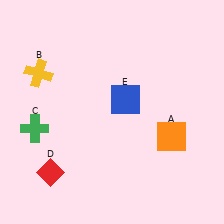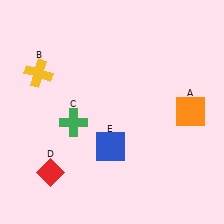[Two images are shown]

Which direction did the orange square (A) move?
The orange square (A) moved up.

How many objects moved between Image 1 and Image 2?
3 objects moved between the two images.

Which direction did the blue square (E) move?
The blue square (E) moved down.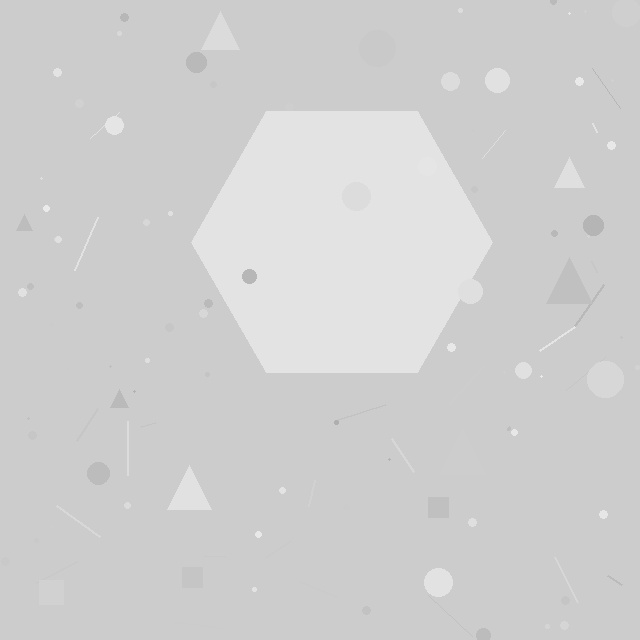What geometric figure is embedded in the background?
A hexagon is embedded in the background.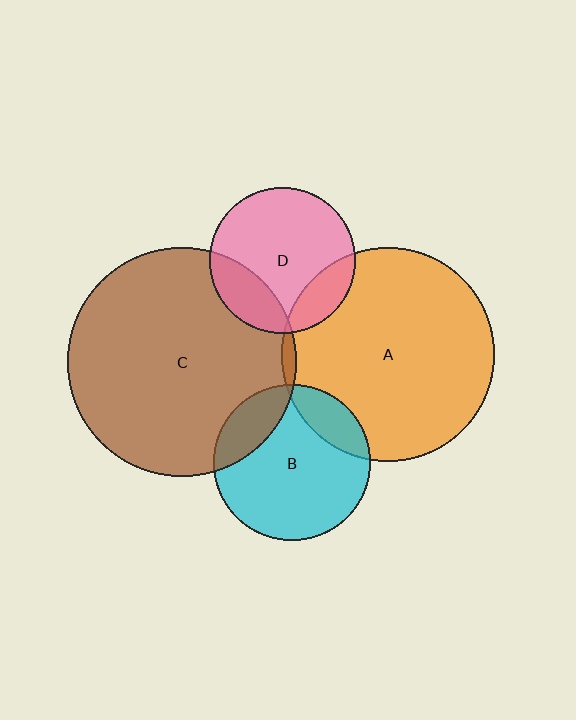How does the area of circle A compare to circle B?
Approximately 1.9 times.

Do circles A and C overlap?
Yes.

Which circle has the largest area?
Circle C (brown).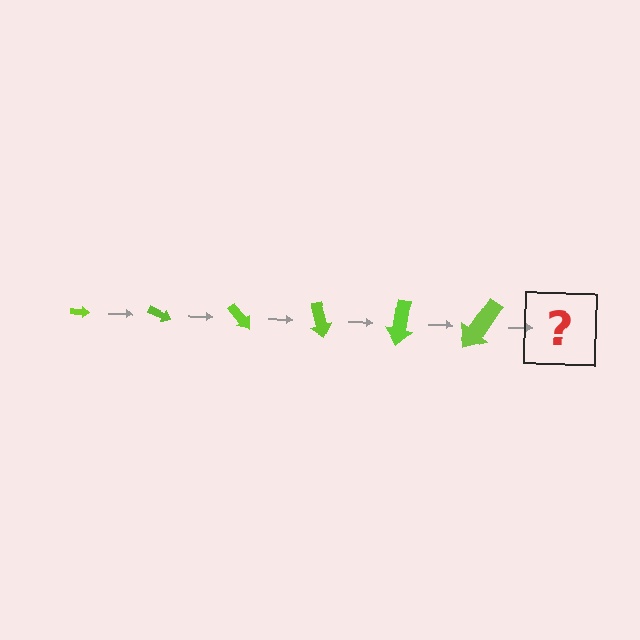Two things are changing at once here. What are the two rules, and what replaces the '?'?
The two rules are that the arrow grows larger each step and it rotates 25 degrees each step. The '?' should be an arrow, larger than the previous one and rotated 150 degrees from the start.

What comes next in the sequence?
The next element should be an arrow, larger than the previous one and rotated 150 degrees from the start.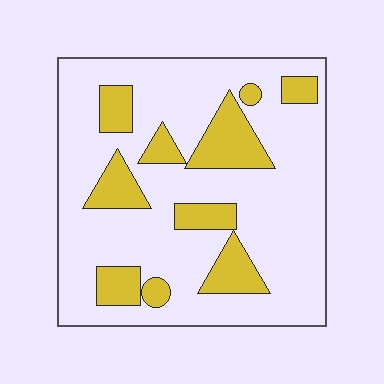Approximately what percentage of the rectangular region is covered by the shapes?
Approximately 25%.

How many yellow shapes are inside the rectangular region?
10.